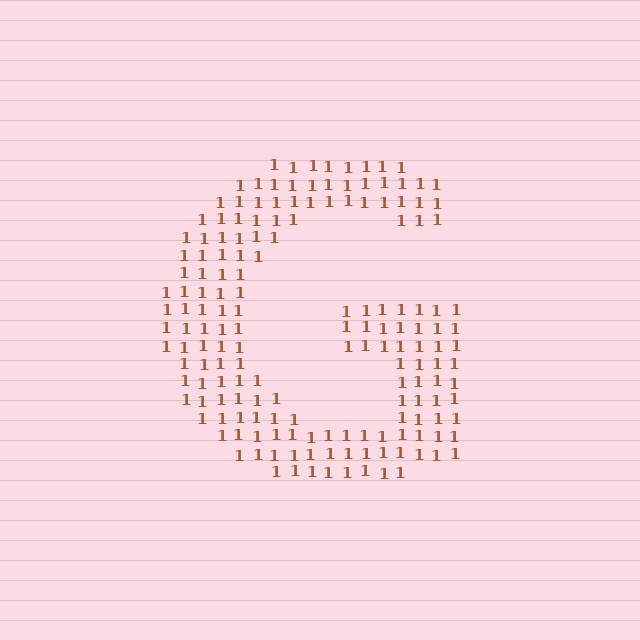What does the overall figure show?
The overall figure shows the letter G.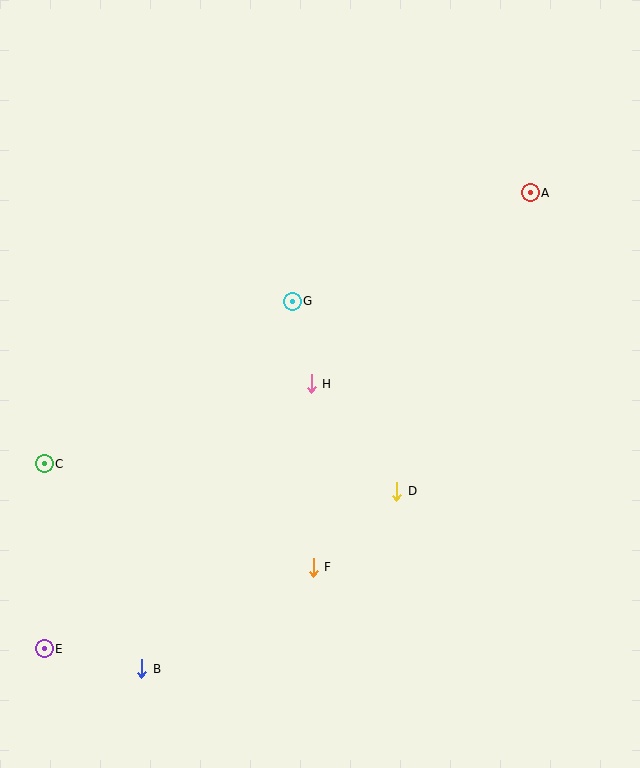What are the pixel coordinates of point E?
Point E is at (44, 649).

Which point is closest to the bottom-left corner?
Point E is closest to the bottom-left corner.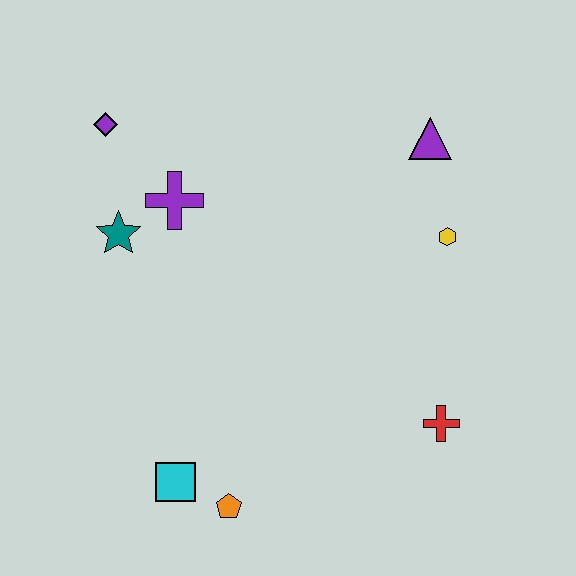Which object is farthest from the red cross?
The purple diamond is farthest from the red cross.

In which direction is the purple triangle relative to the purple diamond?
The purple triangle is to the right of the purple diamond.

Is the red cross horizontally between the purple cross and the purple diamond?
No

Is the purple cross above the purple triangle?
No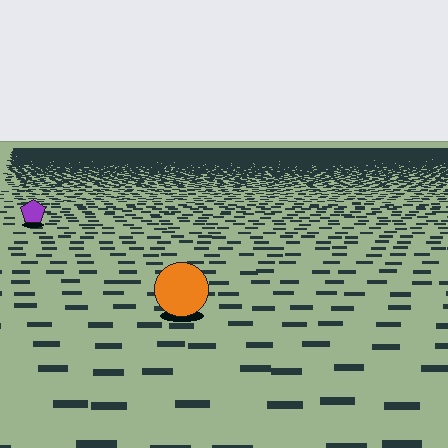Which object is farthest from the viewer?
The purple pentagon is farthest from the viewer. It appears smaller and the ground texture around it is denser.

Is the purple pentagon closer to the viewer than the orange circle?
No. The orange circle is closer — you can tell from the texture gradient: the ground texture is coarser near it.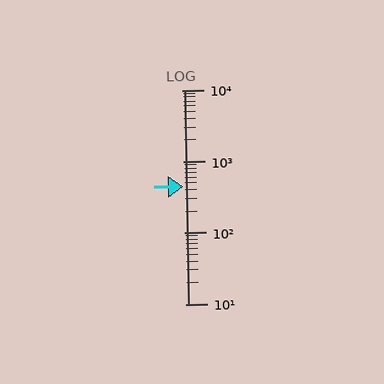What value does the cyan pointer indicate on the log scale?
The pointer indicates approximately 450.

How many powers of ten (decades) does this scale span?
The scale spans 3 decades, from 10 to 10000.